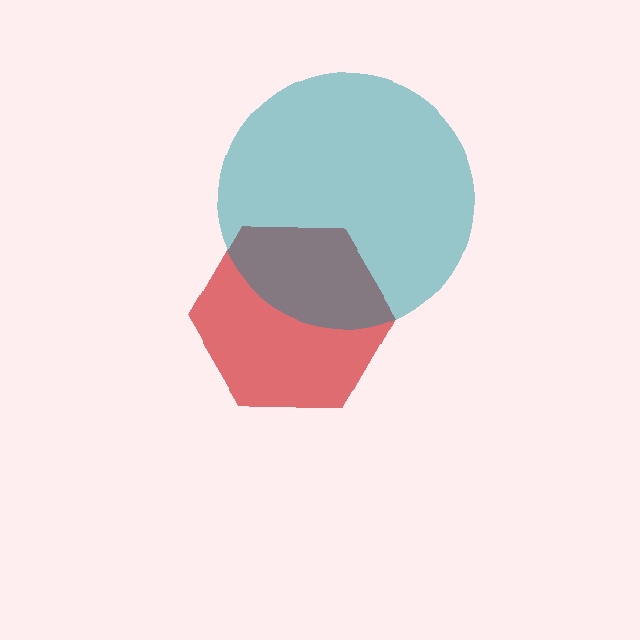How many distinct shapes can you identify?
There are 2 distinct shapes: a red hexagon, a teal circle.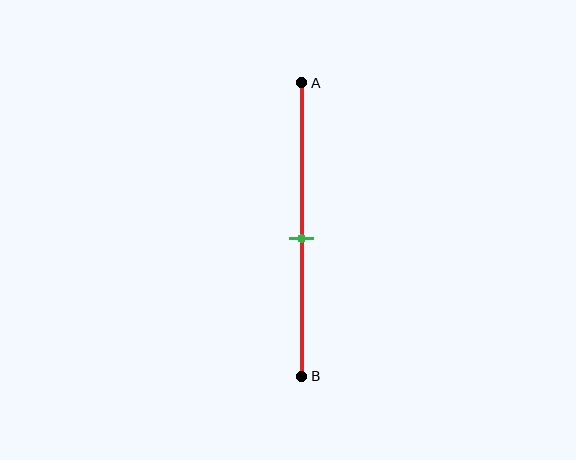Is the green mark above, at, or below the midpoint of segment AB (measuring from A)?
The green mark is below the midpoint of segment AB.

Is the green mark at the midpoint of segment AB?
No, the mark is at about 55% from A, not at the 50% midpoint.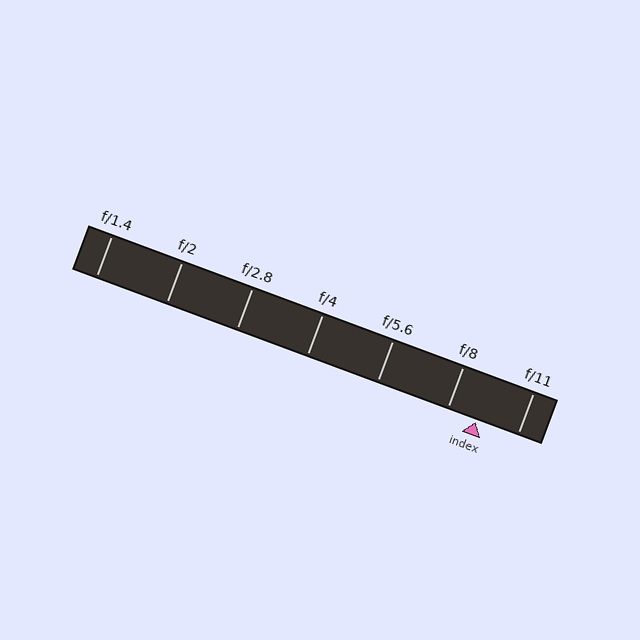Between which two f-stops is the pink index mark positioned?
The index mark is between f/8 and f/11.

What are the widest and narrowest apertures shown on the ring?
The widest aperture shown is f/1.4 and the narrowest is f/11.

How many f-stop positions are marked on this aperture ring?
There are 7 f-stop positions marked.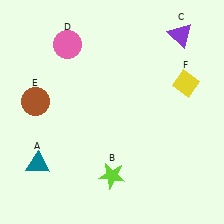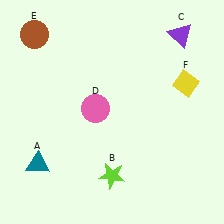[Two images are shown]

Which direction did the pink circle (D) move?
The pink circle (D) moved down.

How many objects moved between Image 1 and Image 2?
2 objects moved between the two images.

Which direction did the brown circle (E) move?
The brown circle (E) moved up.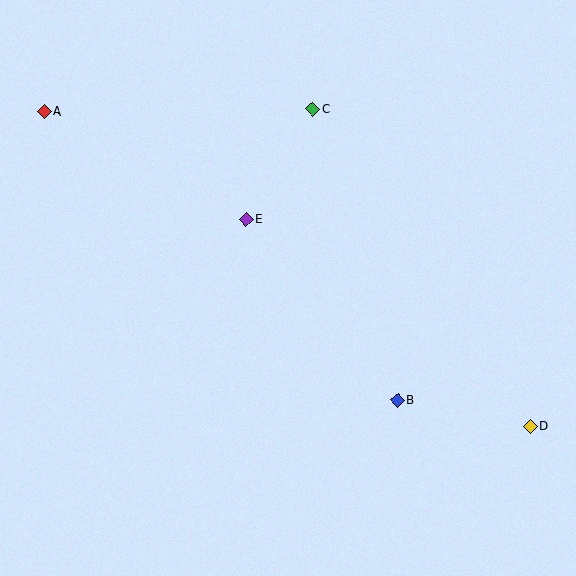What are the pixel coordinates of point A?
Point A is at (44, 112).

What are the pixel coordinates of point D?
Point D is at (530, 426).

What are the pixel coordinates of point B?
Point B is at (398, 400).